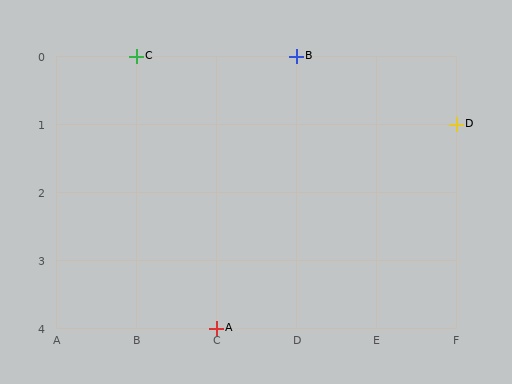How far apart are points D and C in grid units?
Points D and C are 4 columns and 1 row apart (about 4.1 grid units diagonally).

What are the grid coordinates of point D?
Point D is at grid coordinates (F, 1).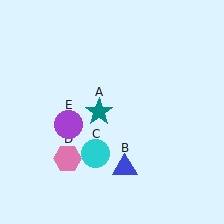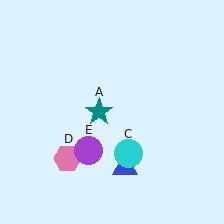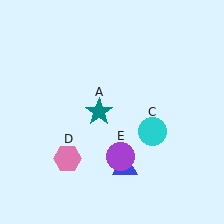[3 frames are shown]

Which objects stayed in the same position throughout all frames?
Teal star (object A) and blue triangle (object B) and pink hexagon (object D) remained stationary.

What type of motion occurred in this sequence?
The cyan circle (object C), purple circle (object E) rotated counterclockwise around the center of the scene.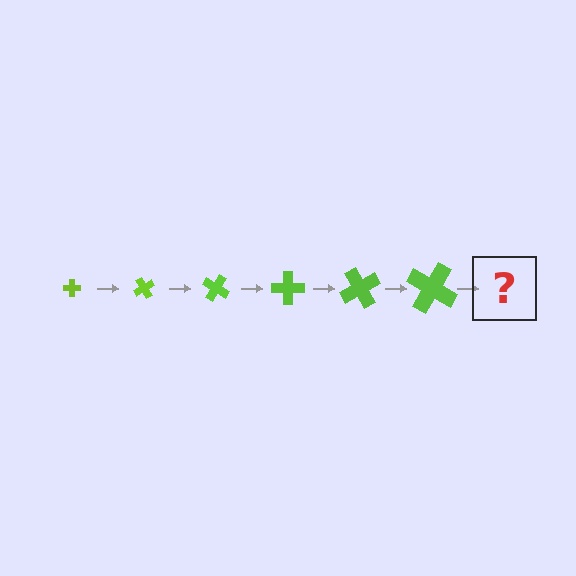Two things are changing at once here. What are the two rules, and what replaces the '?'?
The two rules are that the cross grows larger each step and it rotates 60 degrees each step. The '?' should be a cross, larger than the previous one and rotated 360 degrees from the start.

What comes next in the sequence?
The next element should be a cross, larger than the previous one and rotated 360 degrees from the start.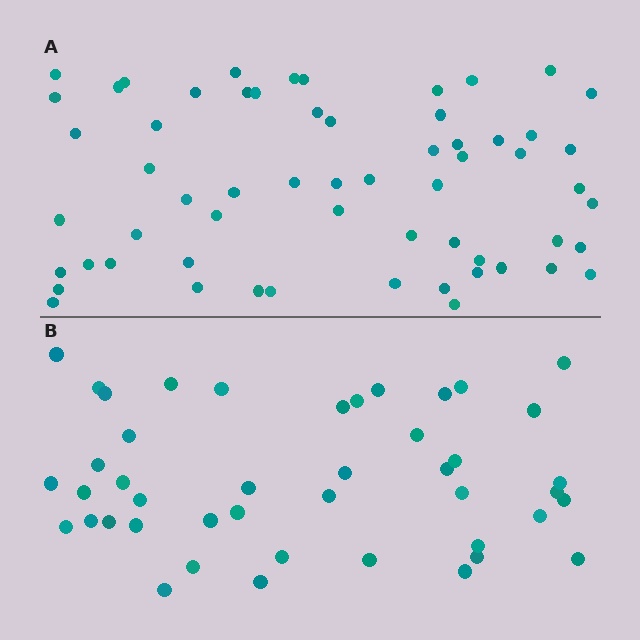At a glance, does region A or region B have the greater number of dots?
Region A (the top region) has more dots.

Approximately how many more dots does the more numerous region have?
Region A has approximately 15 more dots than region B.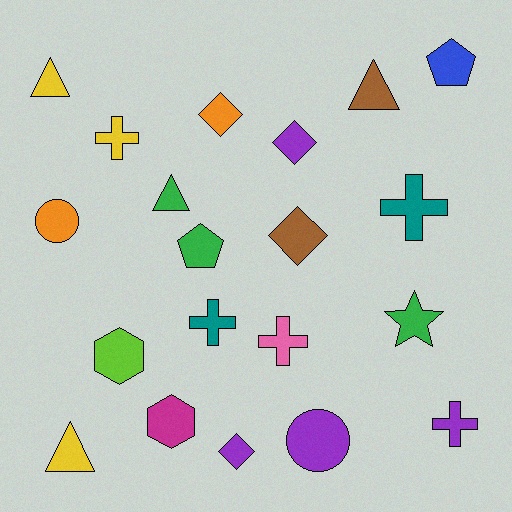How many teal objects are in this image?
There are 2 teal objects.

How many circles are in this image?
There are 2 circles.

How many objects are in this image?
There are 20 objects.